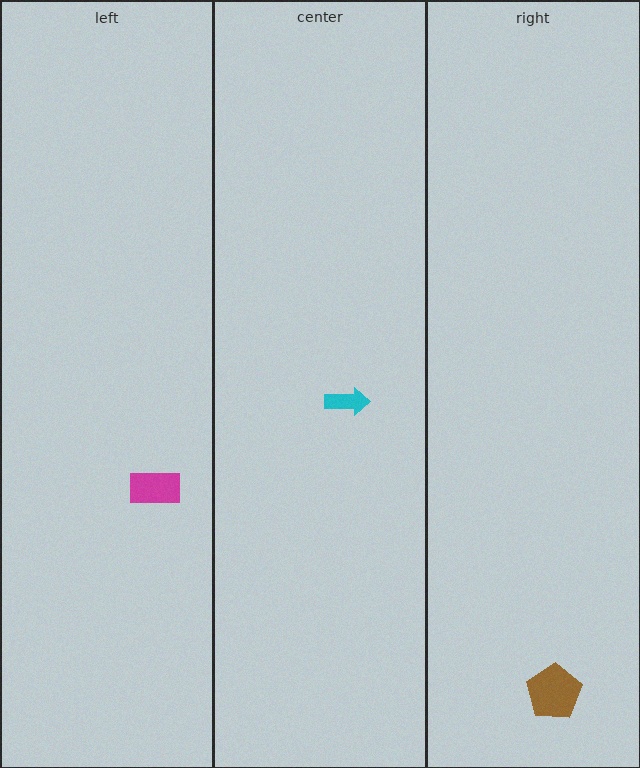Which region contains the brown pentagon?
The right region.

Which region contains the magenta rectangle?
The left region.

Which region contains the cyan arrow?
The center region.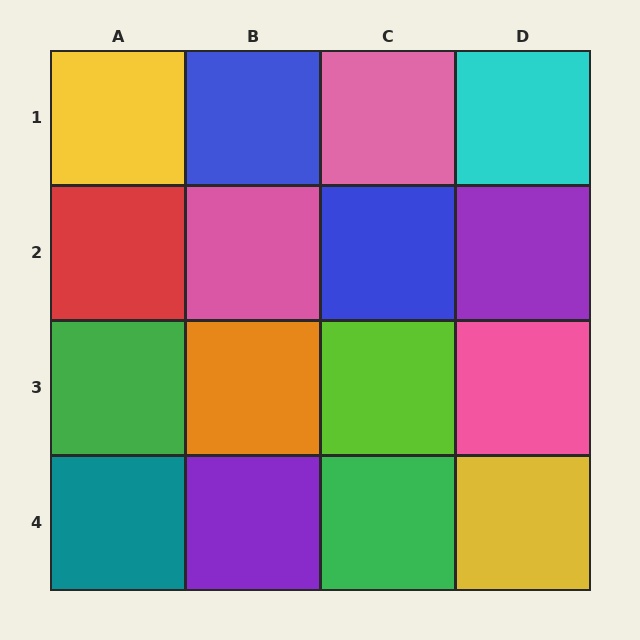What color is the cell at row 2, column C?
Blue.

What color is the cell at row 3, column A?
Green.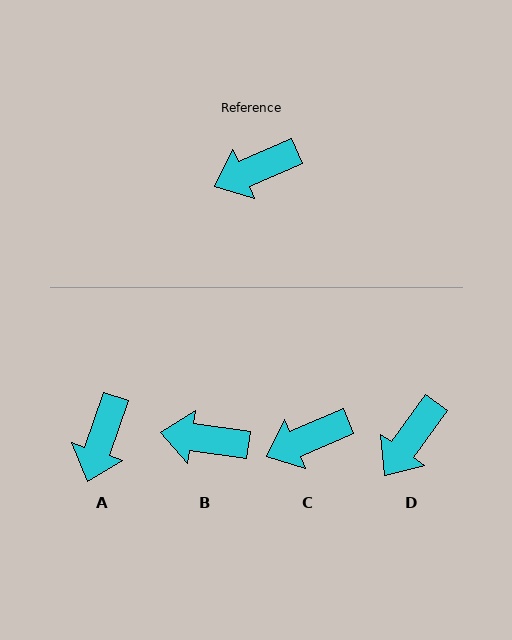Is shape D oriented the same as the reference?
No, it is off by about 31 degrees.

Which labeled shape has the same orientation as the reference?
C.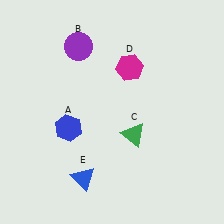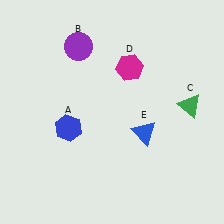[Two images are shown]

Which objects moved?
The objects that moved are: the green triangle (C), the blue triangle (E).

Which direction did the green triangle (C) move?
The green triangle (C) moved right.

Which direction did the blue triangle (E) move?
The blue triangle (E) moved right.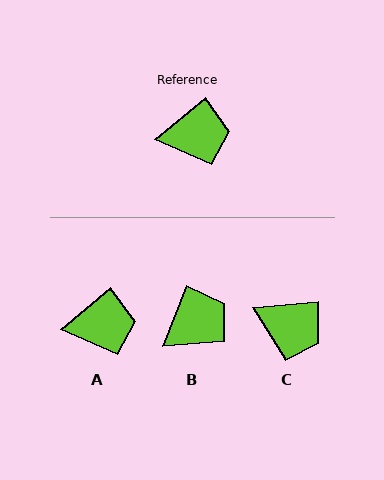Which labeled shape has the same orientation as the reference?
A.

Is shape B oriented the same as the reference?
No, it is off by about 29 degrees.